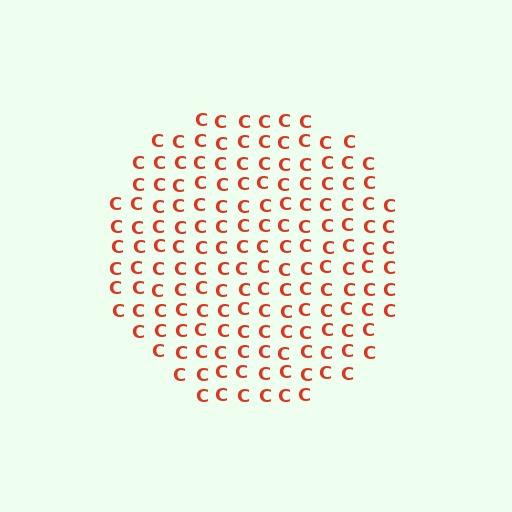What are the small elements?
The small elements are letter C's.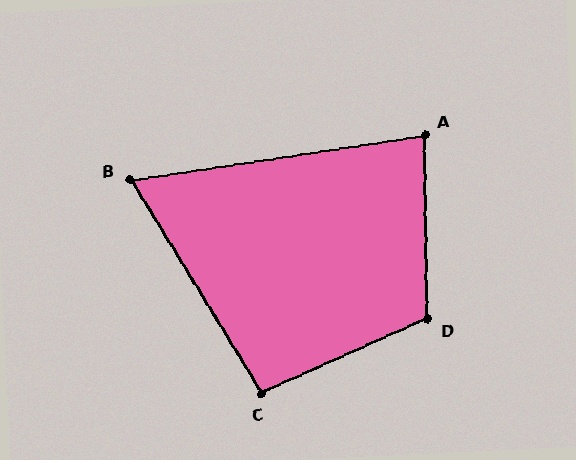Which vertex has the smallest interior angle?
B, at approximately 67 degrees.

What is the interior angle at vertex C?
Approximately 97 degrees (obtuse).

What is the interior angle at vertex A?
Approximately 83 degrees (acute).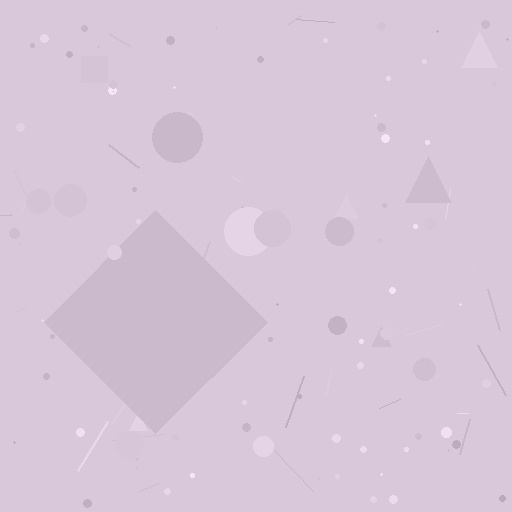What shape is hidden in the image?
A diamond is hidden in the image.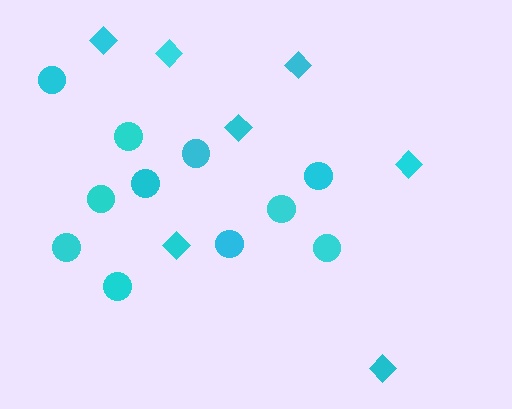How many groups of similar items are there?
There are 2 groups: one group of diamonds (7) and one group of circles (11).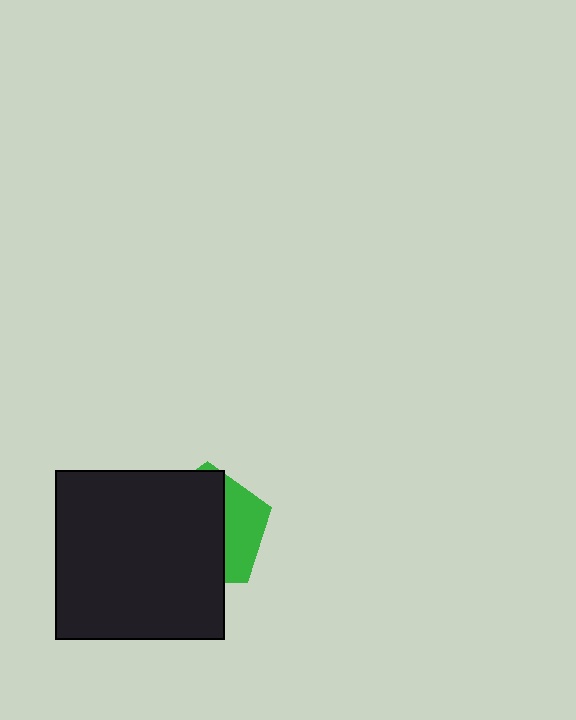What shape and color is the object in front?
The object in front is a black square.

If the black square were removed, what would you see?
You would see the complete green pentagon.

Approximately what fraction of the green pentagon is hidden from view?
Roughly 68% of the green pentagon is hidden behind the black square.